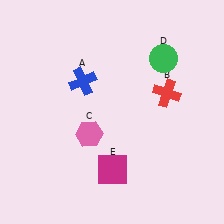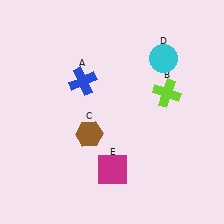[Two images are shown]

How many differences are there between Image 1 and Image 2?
There are 3 differences between the two images.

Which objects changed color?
B changed from red to lime. C changed from pink to brown. D changed from green to cyan.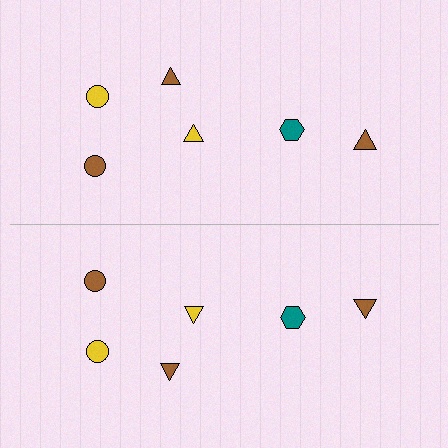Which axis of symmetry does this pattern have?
The pattern has a horizontal axis of symmetry running through the center of the image.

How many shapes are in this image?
There are 12 shapes in this image.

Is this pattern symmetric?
Yes, this pattern has bilateral (reflection) symmetry.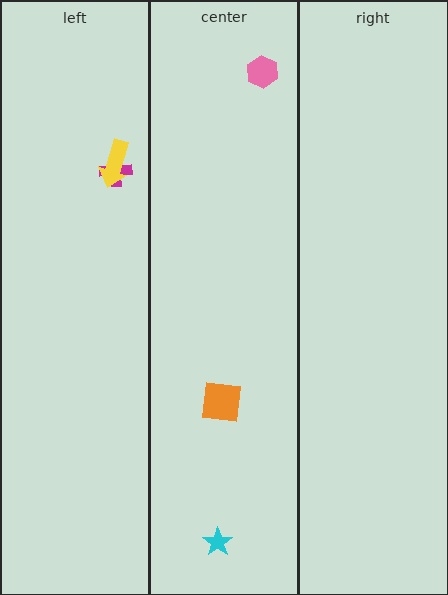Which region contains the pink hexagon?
The center region.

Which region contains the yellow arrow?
The left region.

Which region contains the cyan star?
The center region.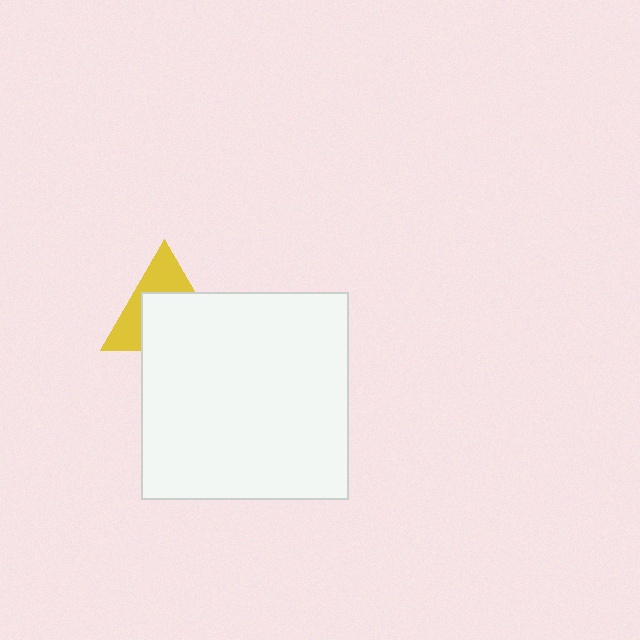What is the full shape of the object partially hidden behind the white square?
The partially hidden object is a yellow triangle.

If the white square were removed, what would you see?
You would see the complete yellow triangle.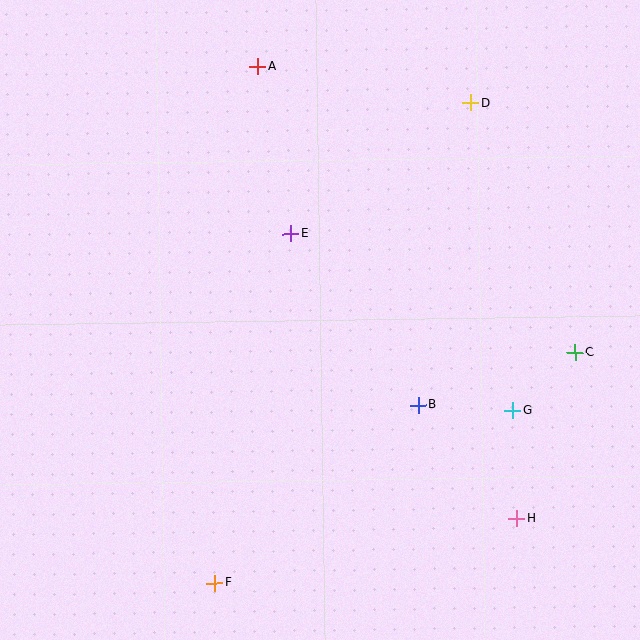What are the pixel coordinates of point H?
Point H is at (517, 518).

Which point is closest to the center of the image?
Point E at (290, 234) is closest to the center.